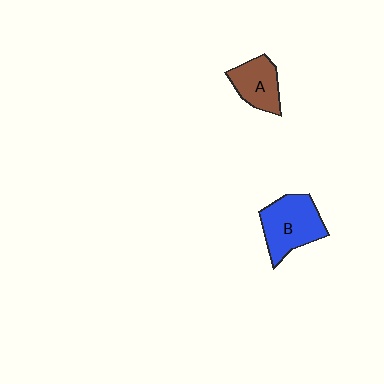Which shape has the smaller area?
Shape A (brown).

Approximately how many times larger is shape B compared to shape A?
Approximately 1.4 times.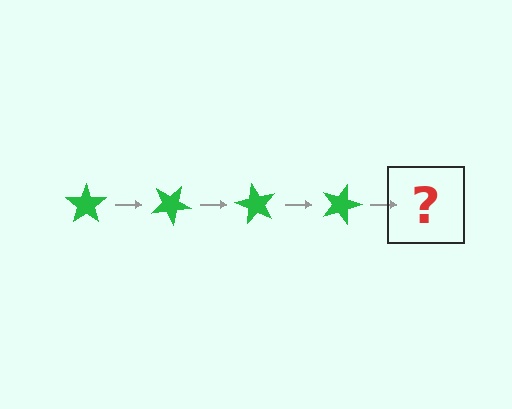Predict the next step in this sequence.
The next step is a green star rotated 120 degrees.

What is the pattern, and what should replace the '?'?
The pattern is that the star rotates 30 degrees each step. The '?' should be a green star rotated 120 degrees.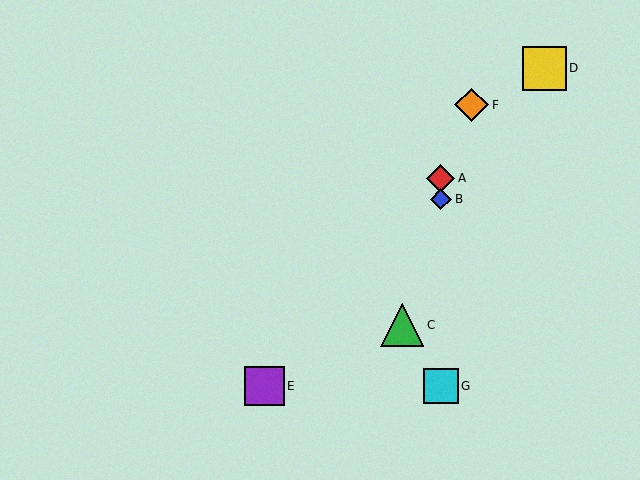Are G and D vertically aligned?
No, G is at x≈441 and D is at x≈544.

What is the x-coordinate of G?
Object G is at x≈441.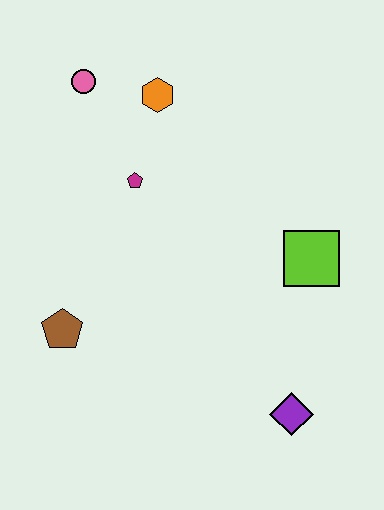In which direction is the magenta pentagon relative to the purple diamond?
The magenta pentagon is above the purple diamond.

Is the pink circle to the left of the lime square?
Yes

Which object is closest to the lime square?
The purple diamond is closest to the lime square.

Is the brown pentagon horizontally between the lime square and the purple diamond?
No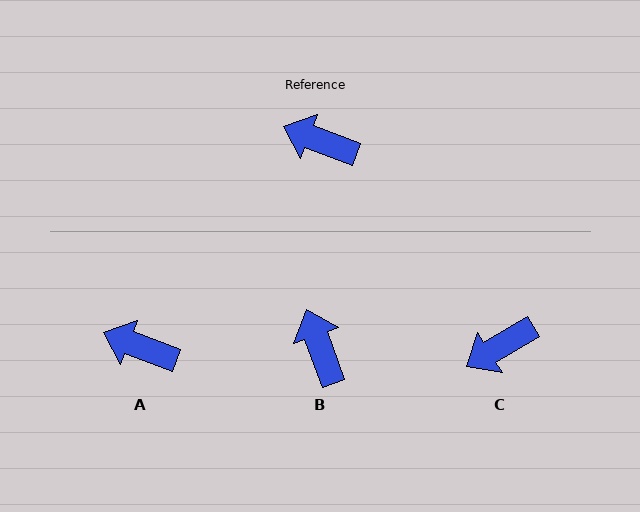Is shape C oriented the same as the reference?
No, it is off by about 51 degrees.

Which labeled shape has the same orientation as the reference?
A.